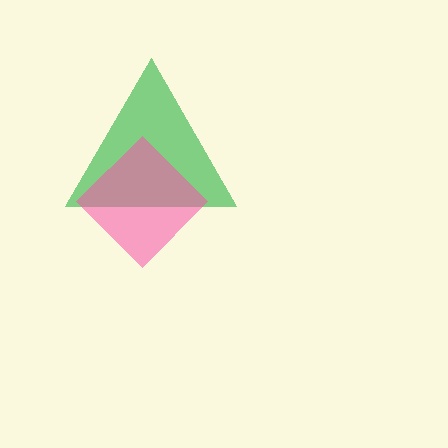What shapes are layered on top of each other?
The layered shapes are: a green triangle, a pink diamond.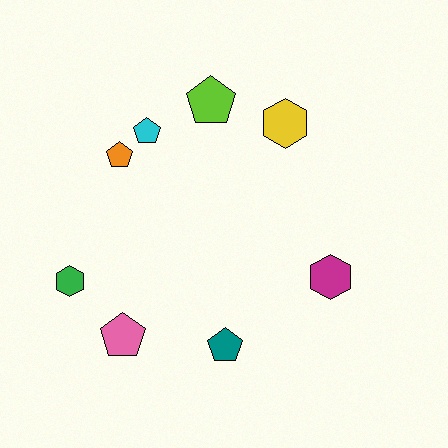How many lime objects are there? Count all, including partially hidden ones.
There is 1 lime object.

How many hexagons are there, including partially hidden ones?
There are 3 hexagons.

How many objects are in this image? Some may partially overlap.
There are 8 objects.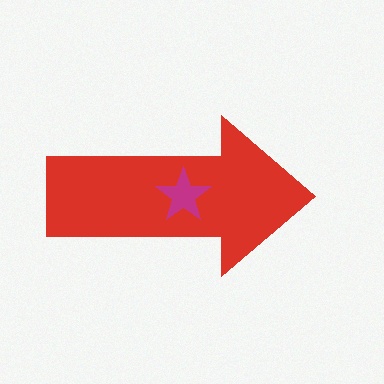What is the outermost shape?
The red arrow.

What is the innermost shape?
The magenta star.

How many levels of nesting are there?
2.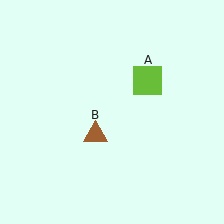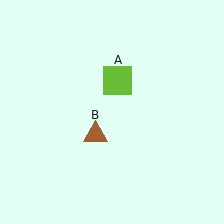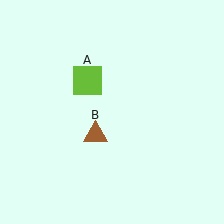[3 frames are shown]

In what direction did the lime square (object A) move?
The lime square (object A) moved left.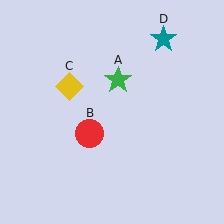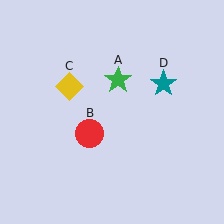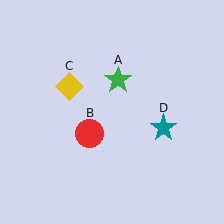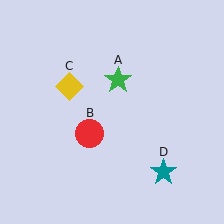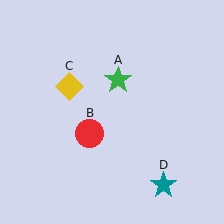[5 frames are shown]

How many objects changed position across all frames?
1 object changed position: teal star (object D).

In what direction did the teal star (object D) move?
The teal star (object D) moved down.